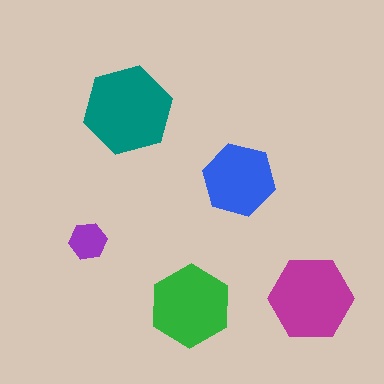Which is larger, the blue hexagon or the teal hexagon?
The teal one.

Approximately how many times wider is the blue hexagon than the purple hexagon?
About 2 times wider.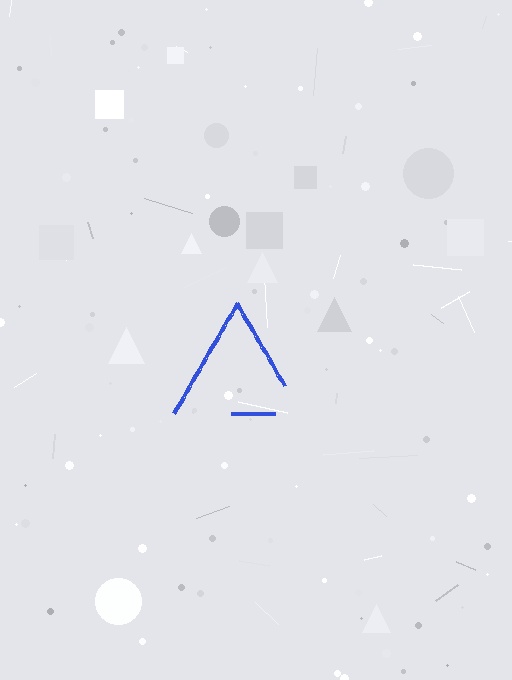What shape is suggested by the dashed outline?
The dashed outline suggests a triangle.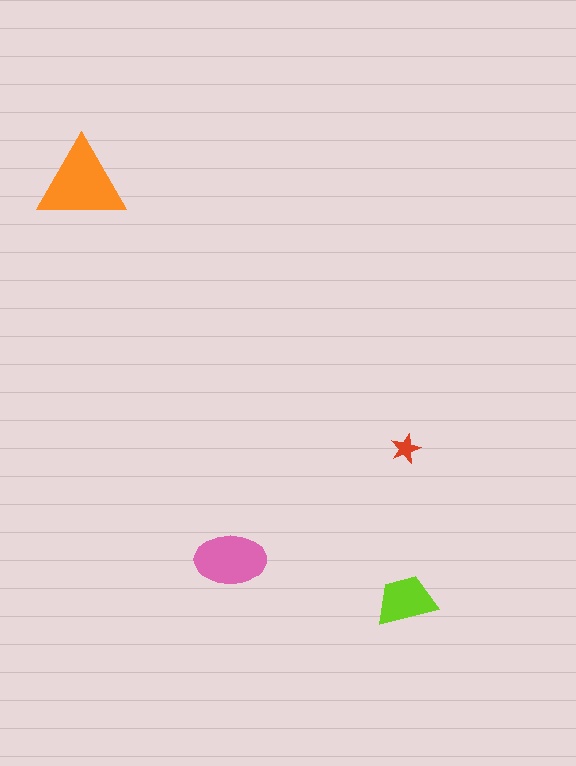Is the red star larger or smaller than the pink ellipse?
Smaller.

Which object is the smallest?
The red star.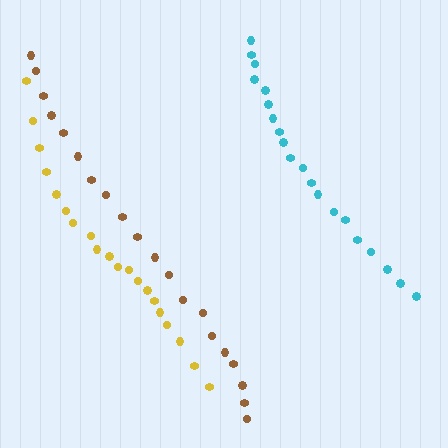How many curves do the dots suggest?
There are 3 distinct paths.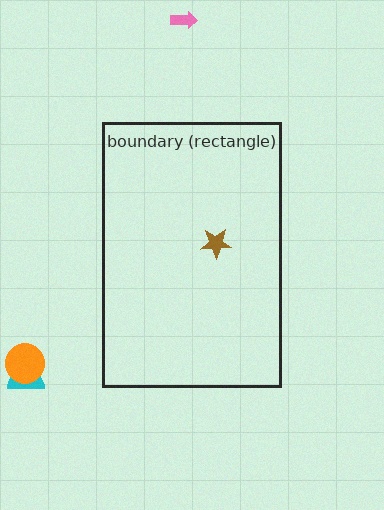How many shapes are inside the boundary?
1 inside, 3 outside.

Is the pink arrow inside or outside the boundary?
Outside.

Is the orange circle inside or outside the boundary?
Outside.